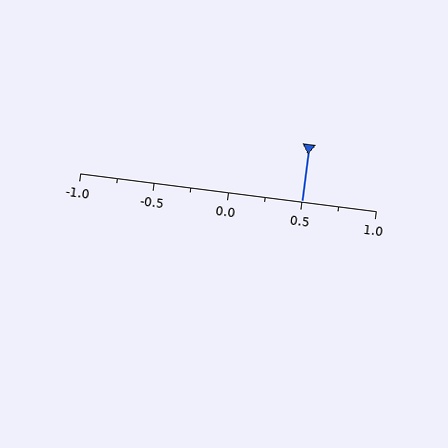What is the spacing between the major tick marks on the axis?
The major ticks are spaced 0.5 apart.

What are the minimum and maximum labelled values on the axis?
The axis runs from -1.0 to 1.0.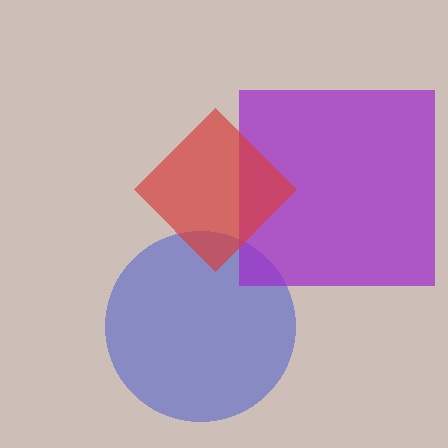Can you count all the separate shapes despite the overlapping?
Yes, there are 3 separate shapes.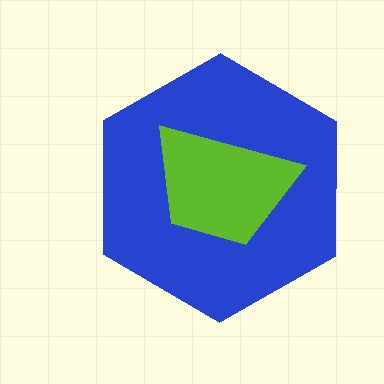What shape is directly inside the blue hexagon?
The lime trapezoid.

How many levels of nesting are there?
2.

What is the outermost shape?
The blue hexagon.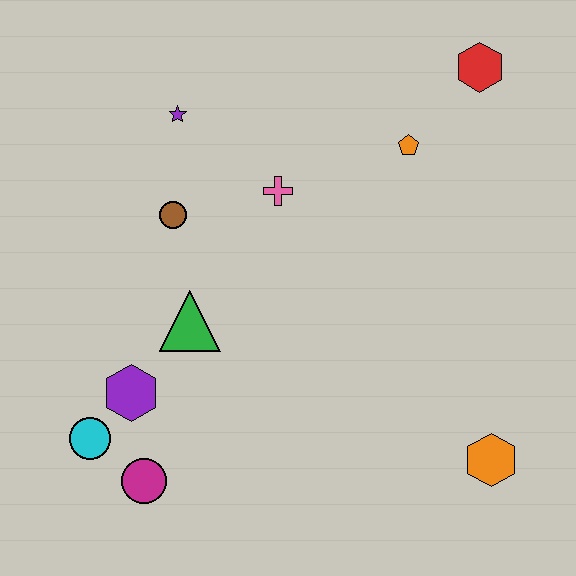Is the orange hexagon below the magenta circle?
No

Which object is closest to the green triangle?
The purple hexagon is closest to the green triangle.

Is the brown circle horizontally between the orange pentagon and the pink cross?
No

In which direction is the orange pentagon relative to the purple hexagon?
The orange pentagon is to the right of the purple hexagon.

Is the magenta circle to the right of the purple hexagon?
Yes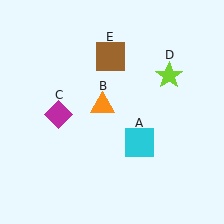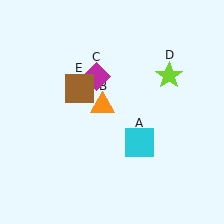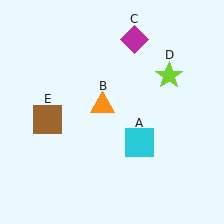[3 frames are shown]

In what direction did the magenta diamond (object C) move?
The magenta diamond (object C) moved up and to the right.